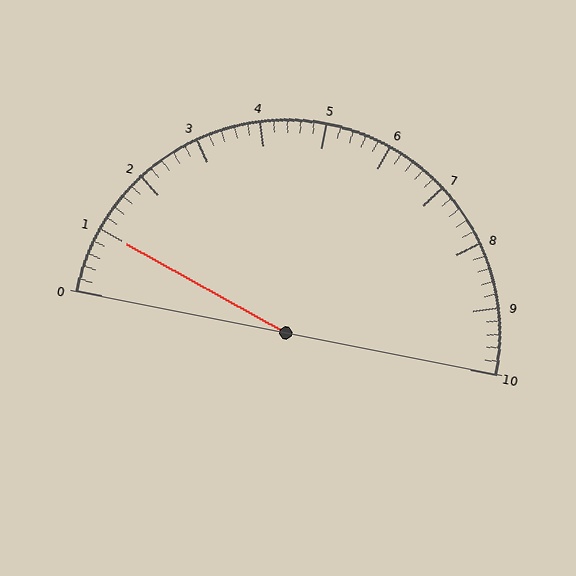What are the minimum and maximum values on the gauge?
The gauge ranges from 0 to 10.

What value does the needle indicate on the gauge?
The needle indicates approximately 1.0.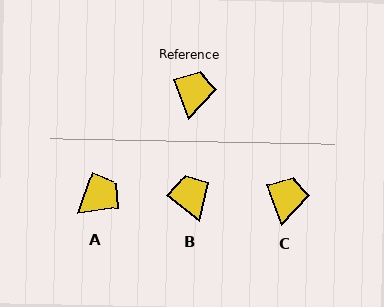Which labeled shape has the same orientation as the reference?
C.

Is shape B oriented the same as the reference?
No, it is off by about 31 degrees.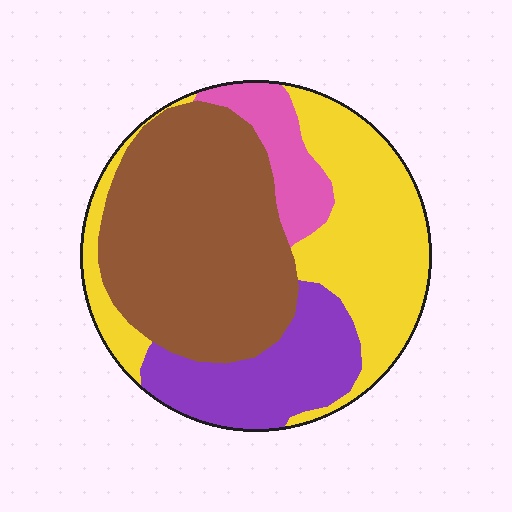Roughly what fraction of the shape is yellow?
Yellow covers roughly 30% of the shape.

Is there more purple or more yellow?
Yellow.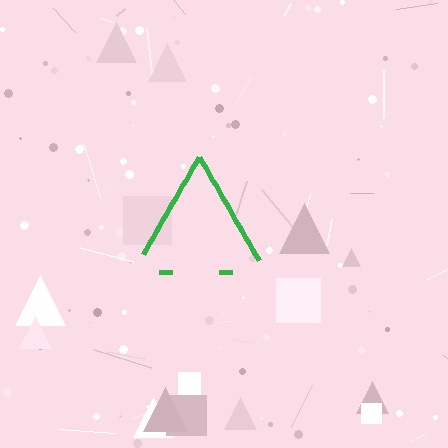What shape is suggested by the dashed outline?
The dashed outline suggests a triangle.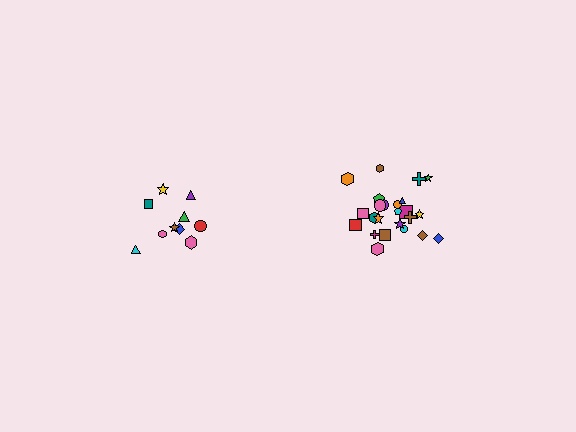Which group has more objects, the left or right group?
The right group.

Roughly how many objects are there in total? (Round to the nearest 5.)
Roughly 35 objects in total.